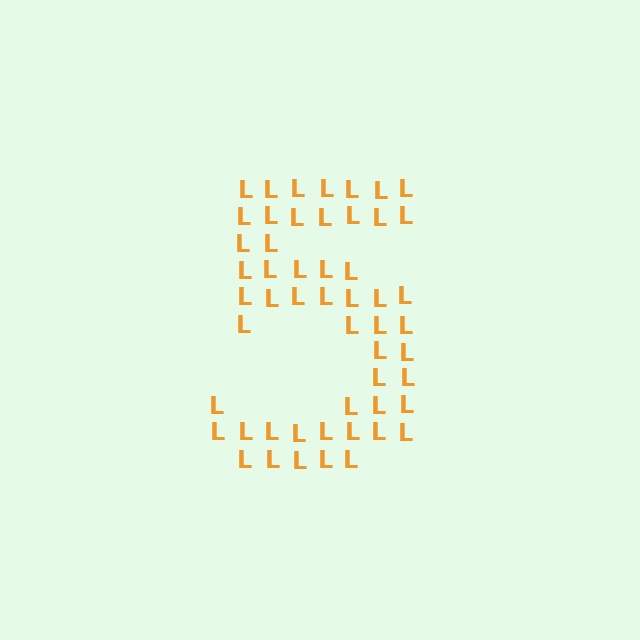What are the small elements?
The small elements are letter L's.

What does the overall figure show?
The overall figure shows the digit 5.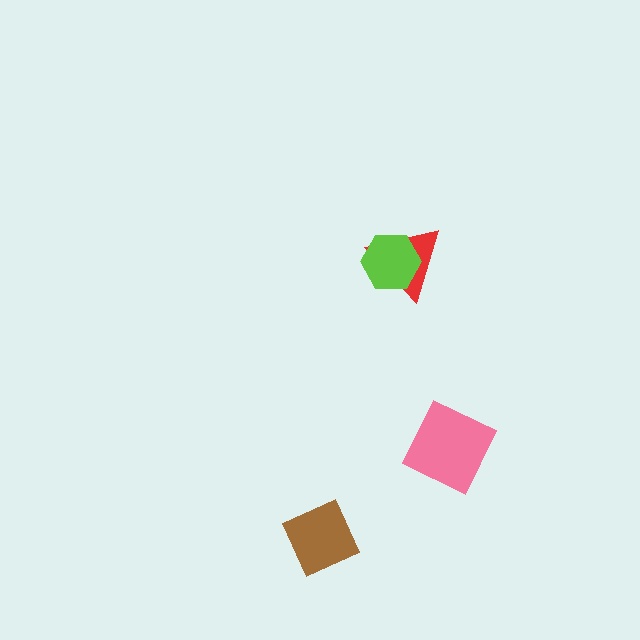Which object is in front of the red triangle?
The lime hexagon is in front of the red triangle.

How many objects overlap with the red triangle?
1 object overlaps with the red triangle.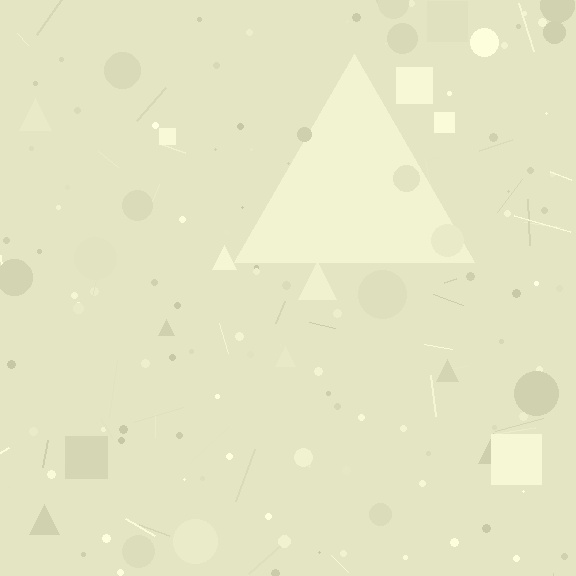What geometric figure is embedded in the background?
A triangle is embedded in the background.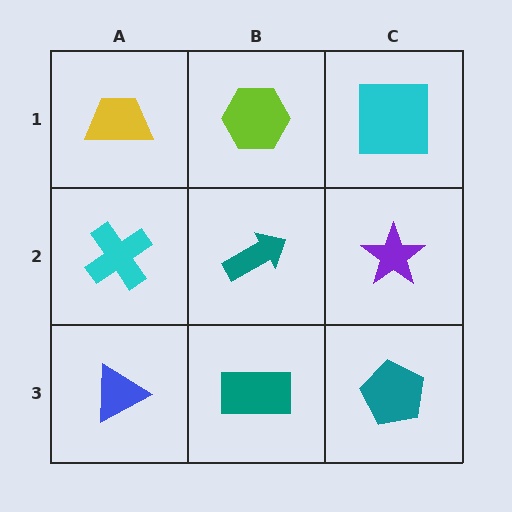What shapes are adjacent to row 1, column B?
A teal arrow (row 2, column B), a yellow trapezoid (row 1, column A), a cyan square (row 1, column C).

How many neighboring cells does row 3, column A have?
2.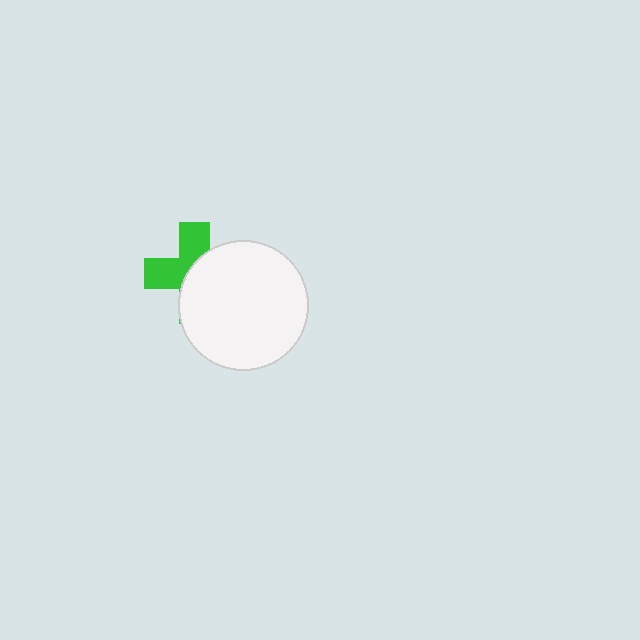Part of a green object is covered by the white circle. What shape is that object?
It is a cross.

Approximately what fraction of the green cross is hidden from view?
Roughly 55% of the green cross is hidden behind the white circle.